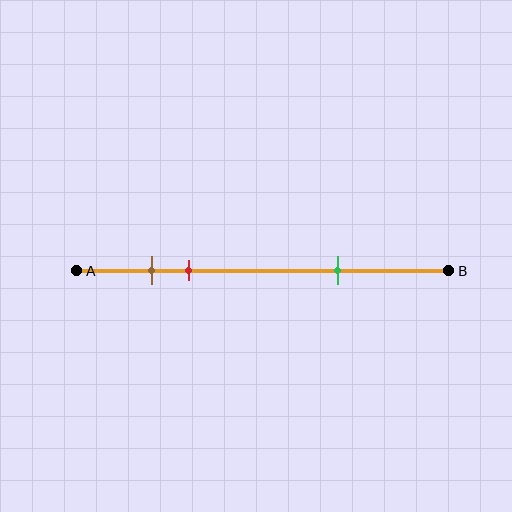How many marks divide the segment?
There are 3 marks dividing the segment.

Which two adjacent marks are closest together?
The brown and red marks are the closest adjacent pair.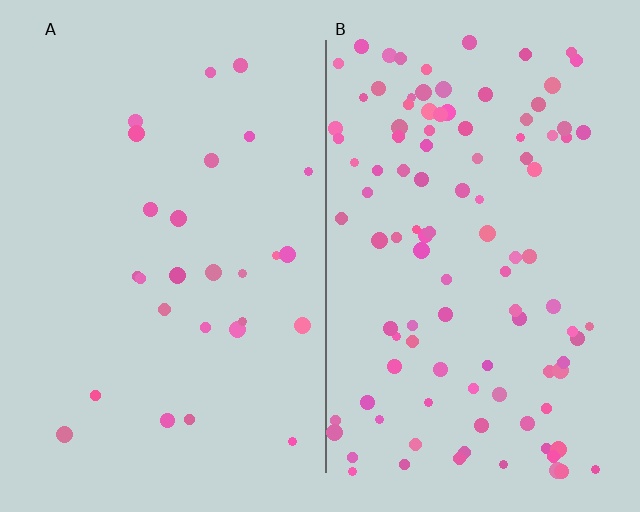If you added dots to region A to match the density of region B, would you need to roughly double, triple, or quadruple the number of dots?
Approximately quadruple.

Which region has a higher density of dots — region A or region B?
B (the right).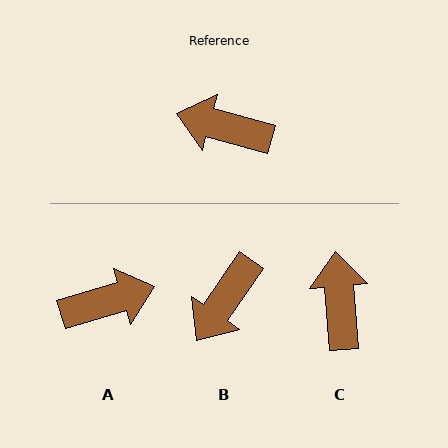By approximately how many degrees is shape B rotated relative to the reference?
Approximately 71 degrees counter-clockwise.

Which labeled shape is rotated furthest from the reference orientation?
A, about 147 degrees away.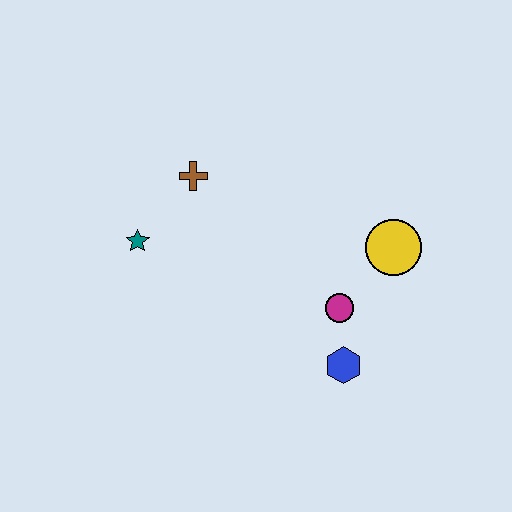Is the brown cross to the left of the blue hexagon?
Yes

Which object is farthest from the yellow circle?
The teal star is farthest from the yellow circle.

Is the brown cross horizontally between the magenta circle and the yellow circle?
No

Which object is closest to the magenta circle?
The blue hexagon is closest to the magenta circle.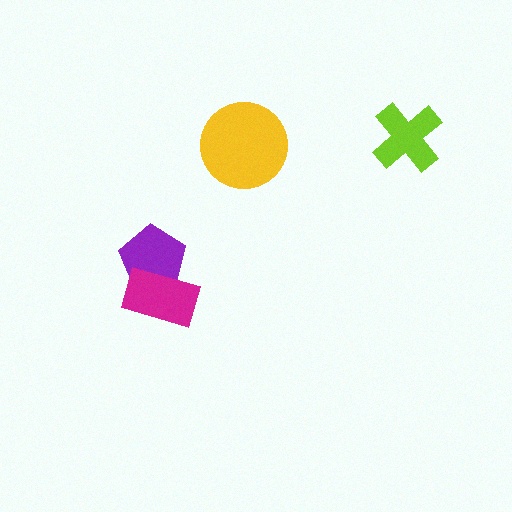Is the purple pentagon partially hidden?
Yes, it is partially covered by another shape.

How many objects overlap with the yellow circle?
0 objects overlap with the yellow circle.